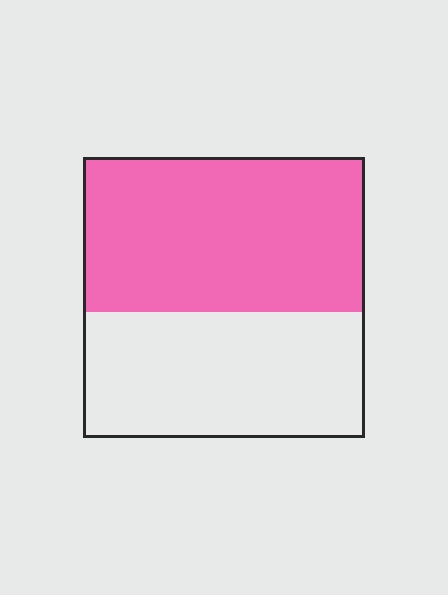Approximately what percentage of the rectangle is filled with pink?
Approximately 55%.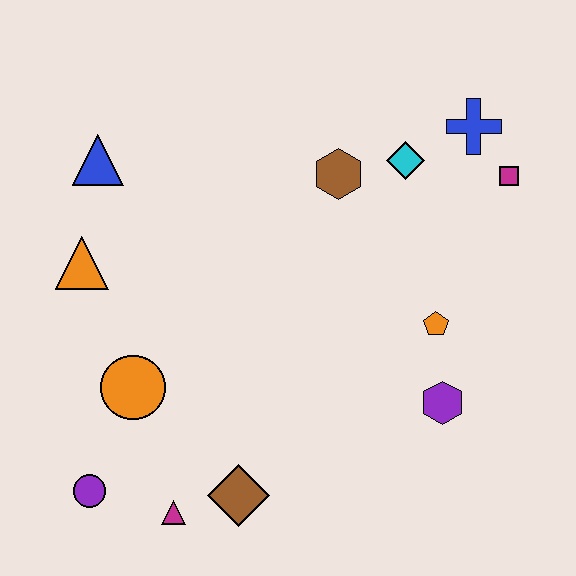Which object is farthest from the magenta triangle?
The blue cross is farthest from the magenta triangle.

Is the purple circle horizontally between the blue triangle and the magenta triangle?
No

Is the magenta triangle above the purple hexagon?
No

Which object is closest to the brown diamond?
The magenta triangle is closest to the brown diamond.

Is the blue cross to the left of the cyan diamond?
No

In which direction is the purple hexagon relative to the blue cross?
The purple hexagon is below the blue cross.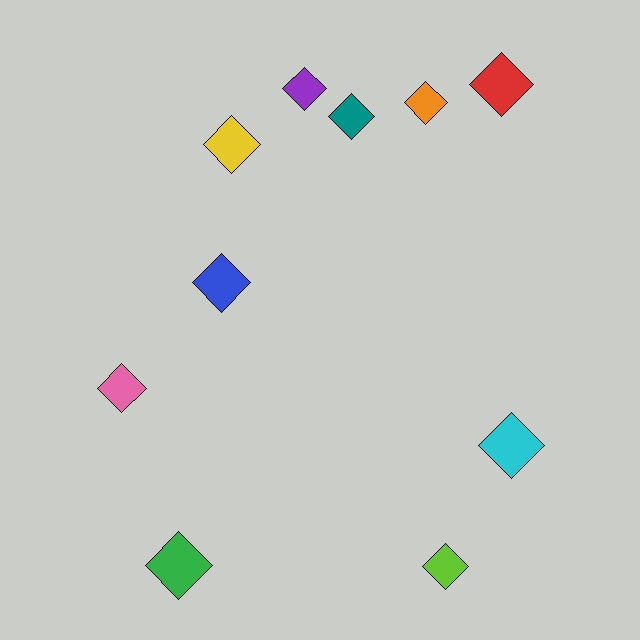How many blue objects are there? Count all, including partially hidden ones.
There is 1 blue object.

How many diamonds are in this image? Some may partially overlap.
There are 10 diamonds.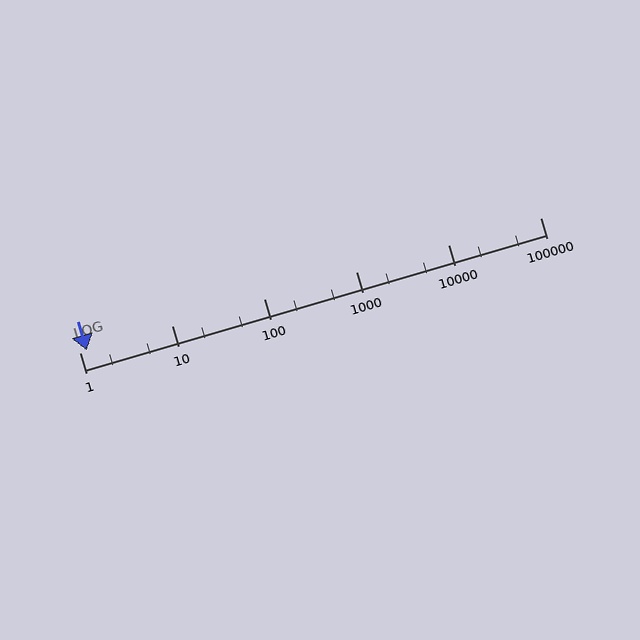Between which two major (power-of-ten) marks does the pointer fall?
The pointer is between 1 and 10.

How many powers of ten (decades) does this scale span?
The scale spans 5 decades, from 1 to 100000.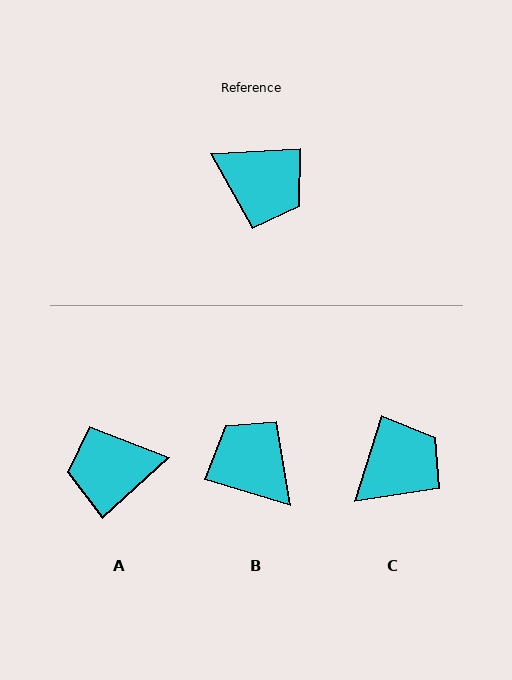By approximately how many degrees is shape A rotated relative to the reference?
Approximately 141 degrees clockwise.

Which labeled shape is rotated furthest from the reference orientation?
B, about 160 degrees away.